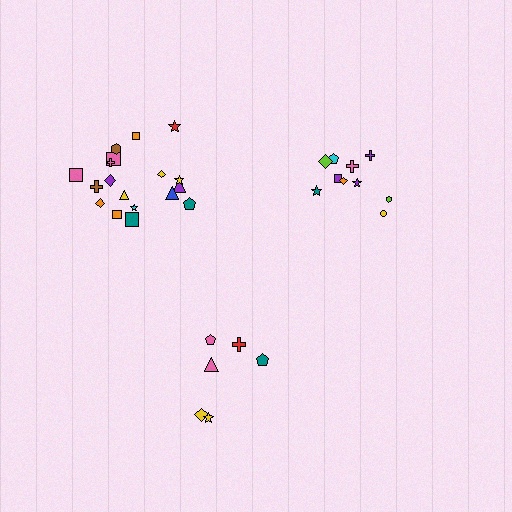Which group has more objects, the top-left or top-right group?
The top-left group.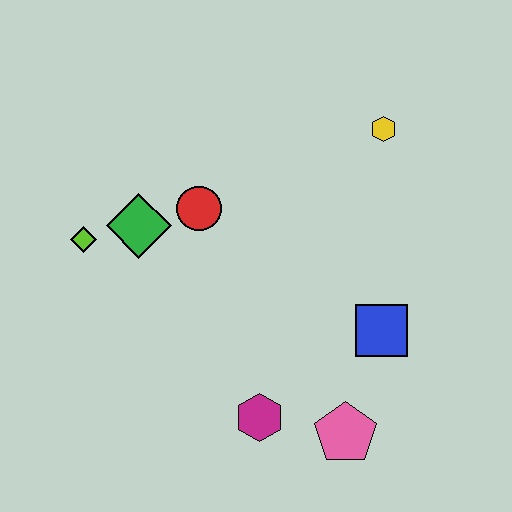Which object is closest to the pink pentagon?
The magenta hexagon is closest to the pink pentagon.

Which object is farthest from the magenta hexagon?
The yellow hexagon is farthest from the magenta hexagon.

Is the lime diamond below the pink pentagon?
No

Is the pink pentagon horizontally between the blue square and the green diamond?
Yes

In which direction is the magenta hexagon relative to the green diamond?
The magenta hexagon is below the green diamond.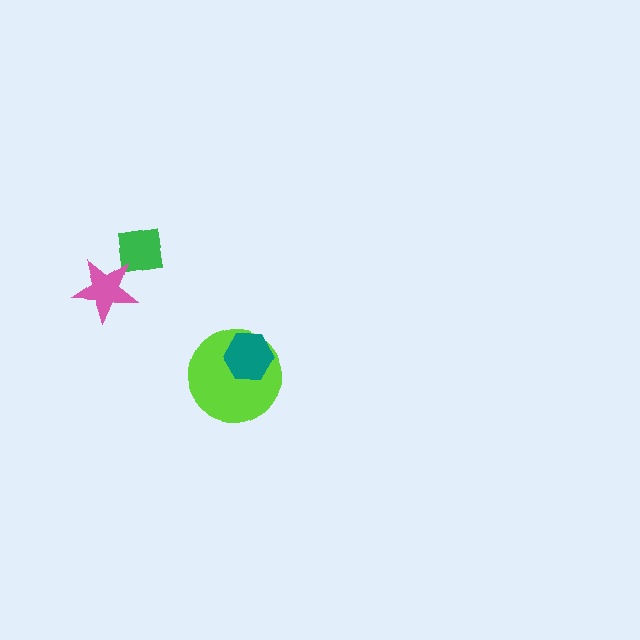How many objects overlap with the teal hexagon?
1 object overlaps with the teal hexagon.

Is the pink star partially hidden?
No, no other shape covers it.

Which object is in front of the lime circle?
The teal hexagon is in front of the lime circle.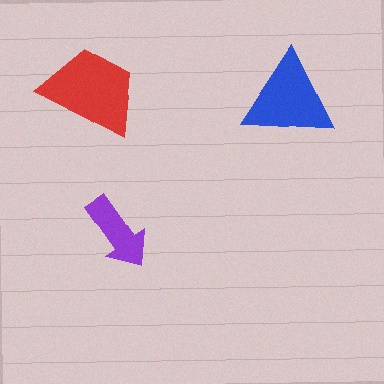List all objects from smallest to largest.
The purple arrow, the blue triangle, the red trapezoid.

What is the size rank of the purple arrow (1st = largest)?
3rd.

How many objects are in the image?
There are 3 objects in the image.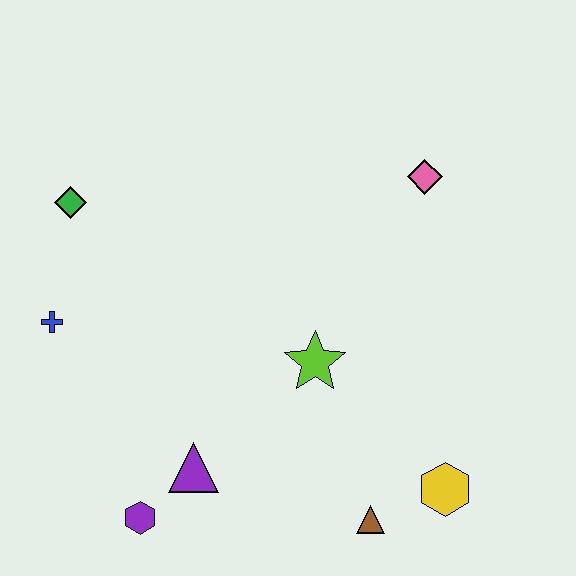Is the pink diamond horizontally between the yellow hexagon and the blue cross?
Yes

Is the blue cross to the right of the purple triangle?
No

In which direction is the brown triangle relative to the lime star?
The brown triangle is below the lime star.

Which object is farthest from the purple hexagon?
The pink diamond is farthest from the purple hexagon.